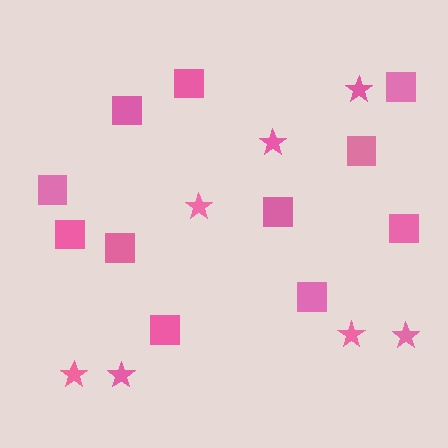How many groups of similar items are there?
There are 2 groups: one group of squares (11) and one group of stars (7).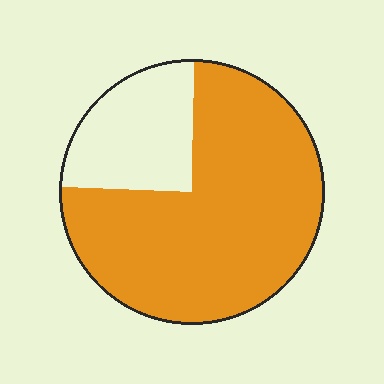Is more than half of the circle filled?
Yes.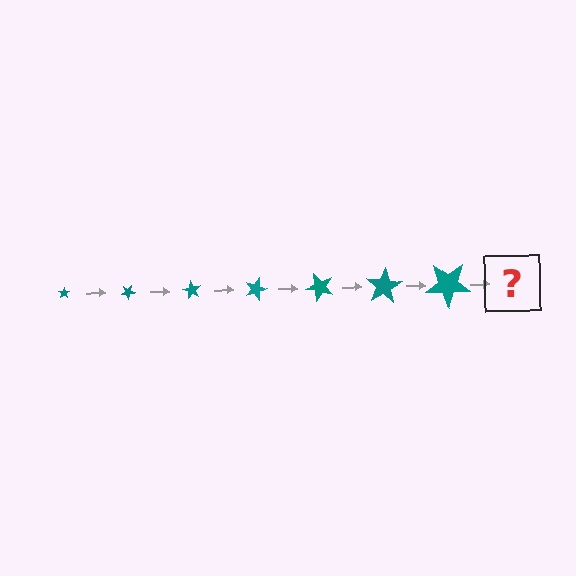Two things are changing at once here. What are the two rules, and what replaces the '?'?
The two rules are that the star grows larger each step and it rotates 30 degrees each step. The '?' should be a star, larger than the previous one and rotated 210 degrees from the start.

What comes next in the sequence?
The next element should be a star, larger than the previous one and rotated 210 degrees from the start.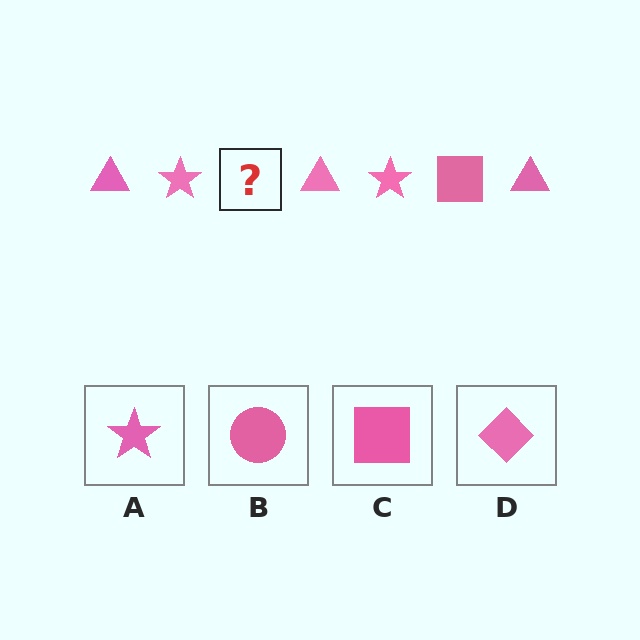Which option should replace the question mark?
Option C.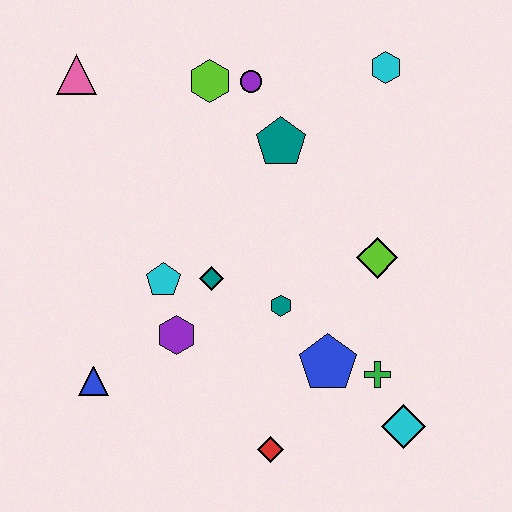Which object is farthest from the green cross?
The pink triangle is farthest from the green cross.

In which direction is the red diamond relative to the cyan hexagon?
The red diamond is below the cyan hexagon.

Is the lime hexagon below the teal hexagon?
No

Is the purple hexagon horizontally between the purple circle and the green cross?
No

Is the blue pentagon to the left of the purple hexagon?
No